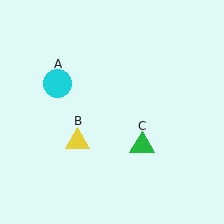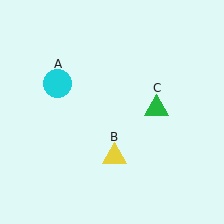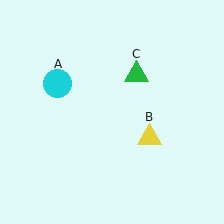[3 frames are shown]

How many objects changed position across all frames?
2 objects changed position: yellow triangle (object B), green triangle (object C).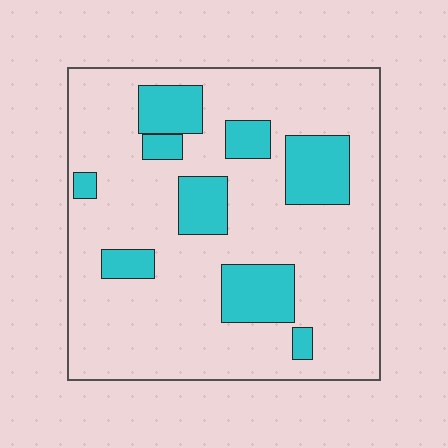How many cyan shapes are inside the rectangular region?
9.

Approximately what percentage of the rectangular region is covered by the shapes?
Approximately 20%.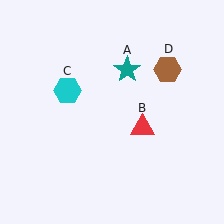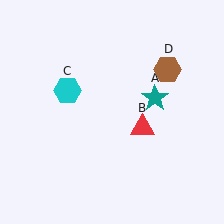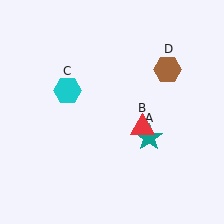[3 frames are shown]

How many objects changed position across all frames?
1 object changed position: teal star (object A).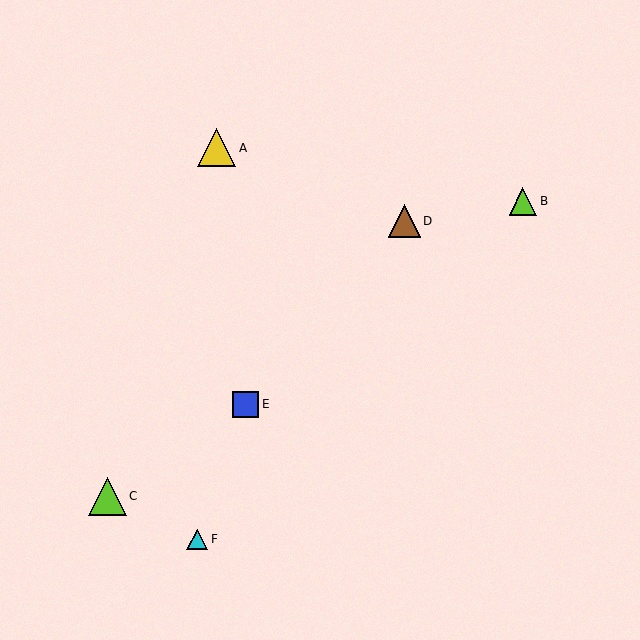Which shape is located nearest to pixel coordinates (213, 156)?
The yellow triangle (labeled A) at (217, 148) is nearest to that location.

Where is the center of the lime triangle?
The center of the lime triangle is at (107, 496).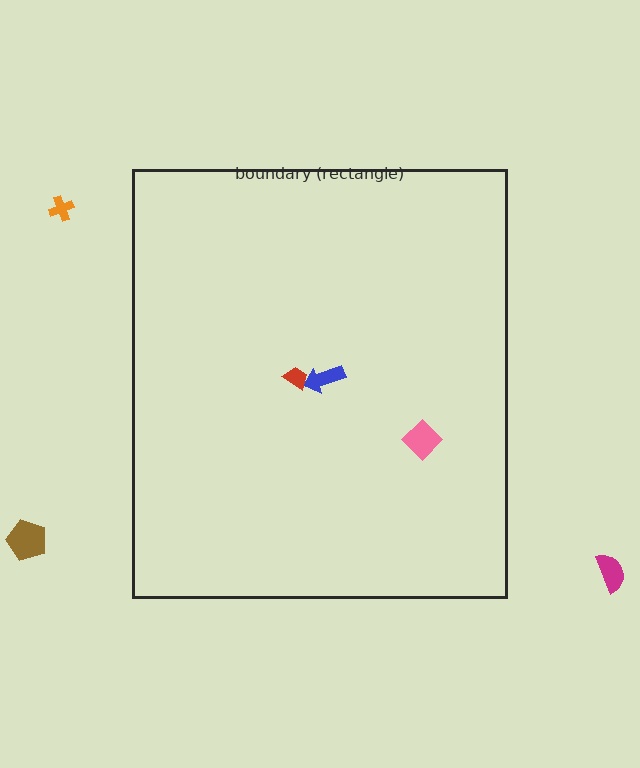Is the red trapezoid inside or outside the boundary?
Inside.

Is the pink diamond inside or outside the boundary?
Inside.